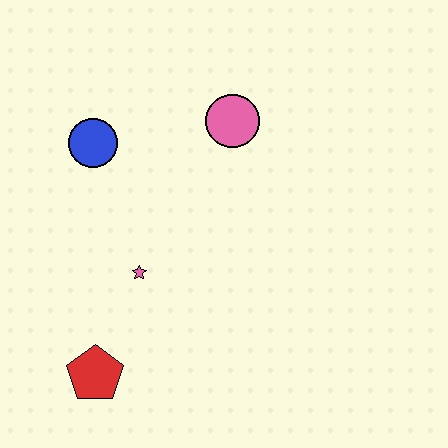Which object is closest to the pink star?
The red pentagon is closest to the pink star.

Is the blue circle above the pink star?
Yes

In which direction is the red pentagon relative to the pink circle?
The red pentagon is below the pink circle.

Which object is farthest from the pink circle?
The red pentagon is farthest from the pink circle.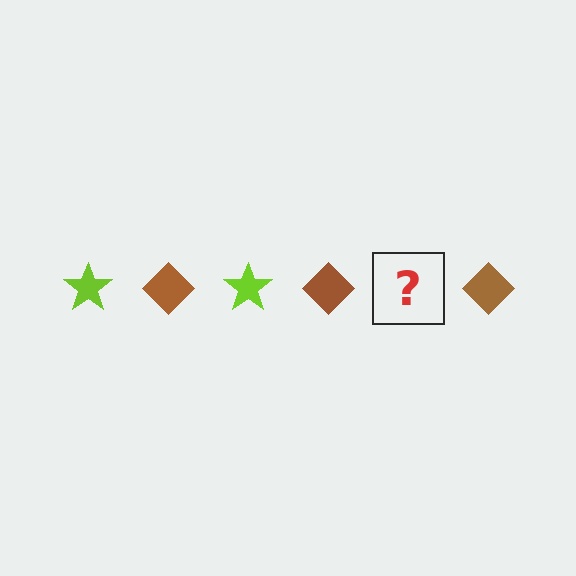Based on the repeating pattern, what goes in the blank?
The blank should be a lime star.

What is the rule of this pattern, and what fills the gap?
The rule is that the pattern alternates between lime star and brown diamond. The gap should be filled with a lime star.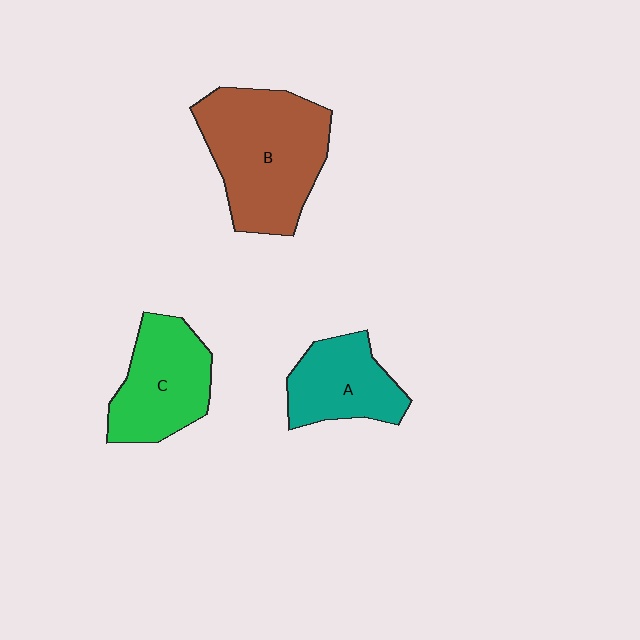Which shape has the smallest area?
Shape A (teal).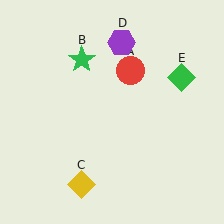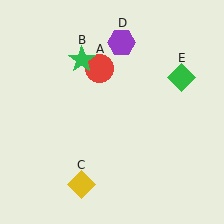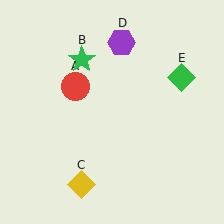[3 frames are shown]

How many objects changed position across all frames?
1 object changed position: red circle (object A).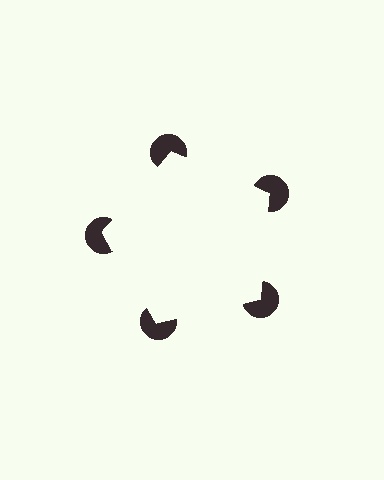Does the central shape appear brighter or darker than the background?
It typically appears slightly brighter than the background, even though no actual brightness change is drawn.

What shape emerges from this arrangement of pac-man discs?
An illusory pentagon — its edges are inferred from the aligned wedge cuts in the pac-man discs, not physically drawn.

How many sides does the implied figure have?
5 sides.